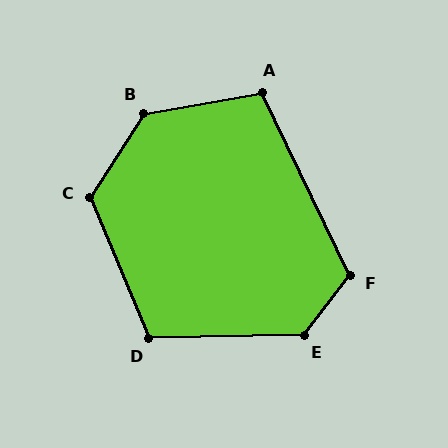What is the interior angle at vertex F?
Approximately 116 degrees (obtuse).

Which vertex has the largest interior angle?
B, at approximately 132 degrees.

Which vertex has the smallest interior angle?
A, at approximately 106 degrees.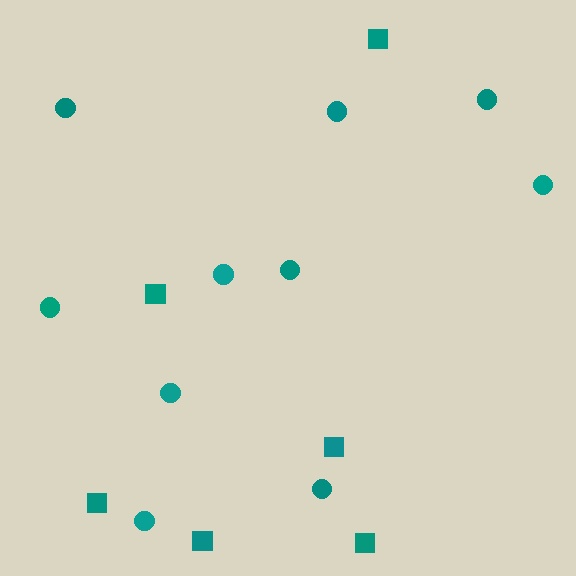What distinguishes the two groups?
There are 2 groups: one group of squares (6) and one group of circles (10).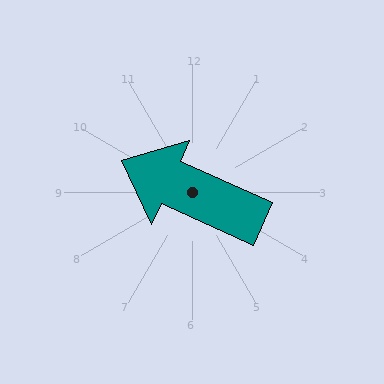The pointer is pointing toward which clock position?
Roughly 10 o'clock.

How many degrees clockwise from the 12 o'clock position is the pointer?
Approximately 294 degrees.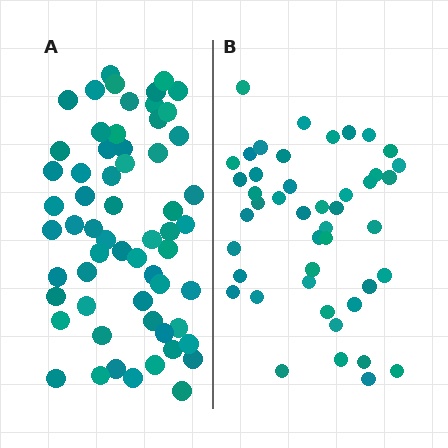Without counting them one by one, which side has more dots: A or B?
Region A (the left region) has more dots.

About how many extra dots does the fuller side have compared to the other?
Region A has approximately 15 more dots than region B.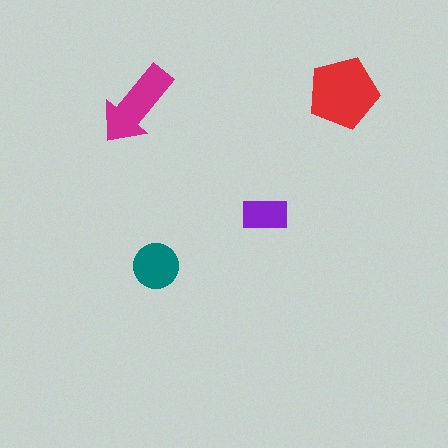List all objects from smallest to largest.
The purple rectangle, the teal circle, the magenta arrow, the red pentagon.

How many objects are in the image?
There are 4 objects in the image.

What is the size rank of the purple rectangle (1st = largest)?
4th.